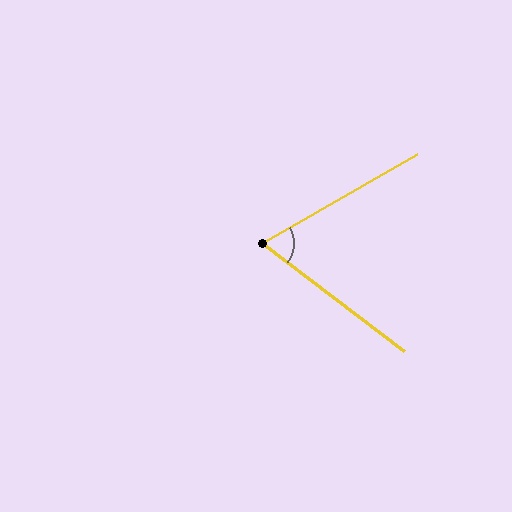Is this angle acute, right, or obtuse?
It is acute.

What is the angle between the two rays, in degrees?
Approximately 67 degrees.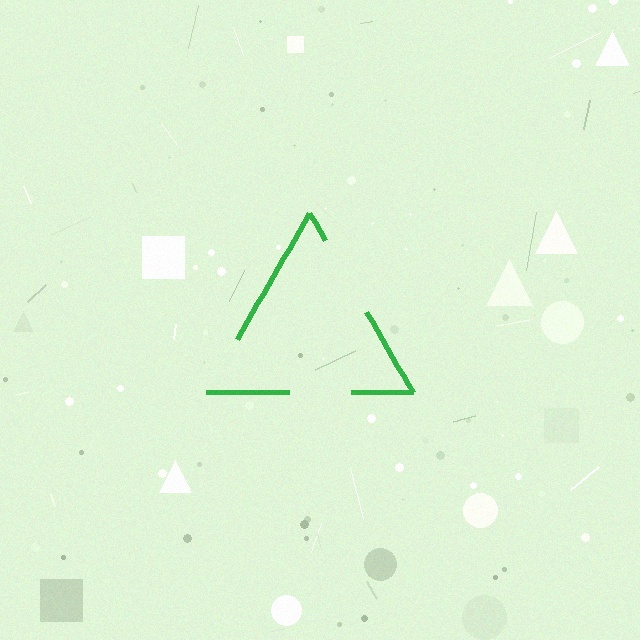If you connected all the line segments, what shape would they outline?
They would outline a triangle.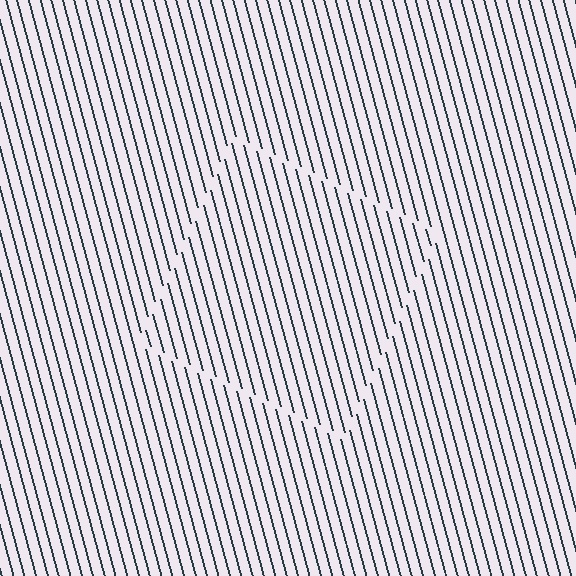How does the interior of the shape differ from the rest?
The interior of the shape contains the same grating, shifted by half a period — the contour is defined by the phase discontinuity where line-ends from the inner and outer gratings abut.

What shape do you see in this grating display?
An illusory square. The interior of the shape contains the same grating, shifted by half a period — the contour is defined by the phase discontinuity where line-ends from the inner and outer gratings abut.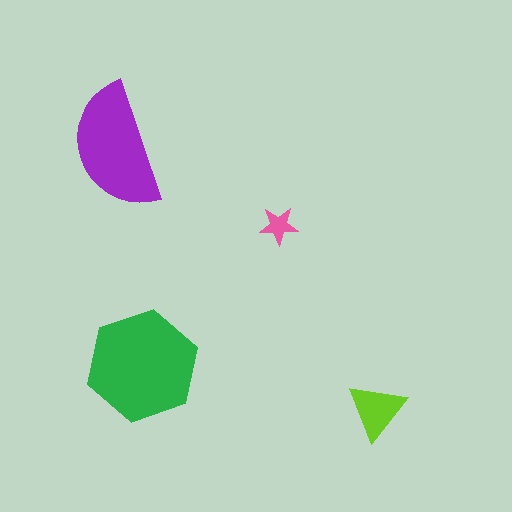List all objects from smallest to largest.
The pink star, the lime triangle, the purple semicircle, the green hexagon.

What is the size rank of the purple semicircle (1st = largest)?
2nd.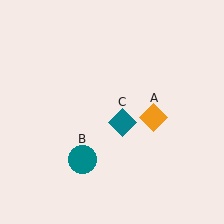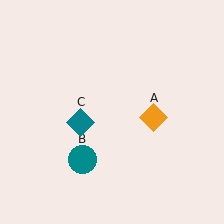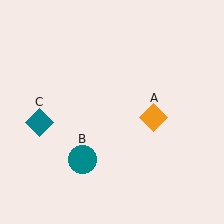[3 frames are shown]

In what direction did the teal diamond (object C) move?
The teal diamond (object C) moved left.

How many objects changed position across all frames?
1 object changed position: teal diamond (object C).